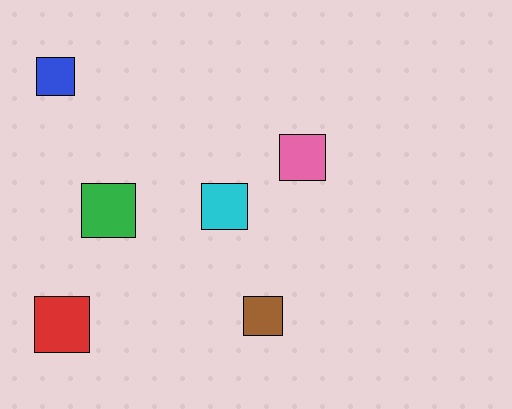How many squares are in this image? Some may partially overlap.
There are 6 squares.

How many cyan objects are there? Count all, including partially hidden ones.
There is 1 cyan object.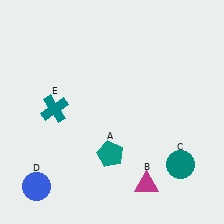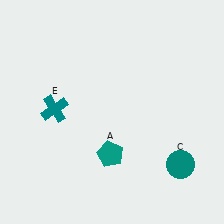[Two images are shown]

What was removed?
The magenta triangle (B), the blue circle (D) were removed in Image 2.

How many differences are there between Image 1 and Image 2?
There are 2 differences between the two images.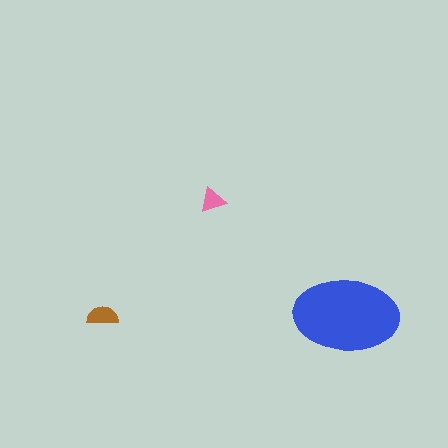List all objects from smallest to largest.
The pink triangle, the brown semicircle, the blue ellipse.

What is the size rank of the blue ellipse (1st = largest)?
1st.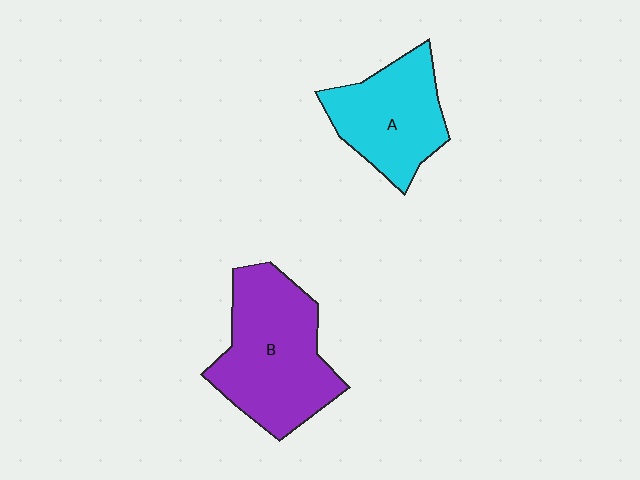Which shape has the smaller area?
Shape A (cyan).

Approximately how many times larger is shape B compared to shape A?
Approximately 1.4 times.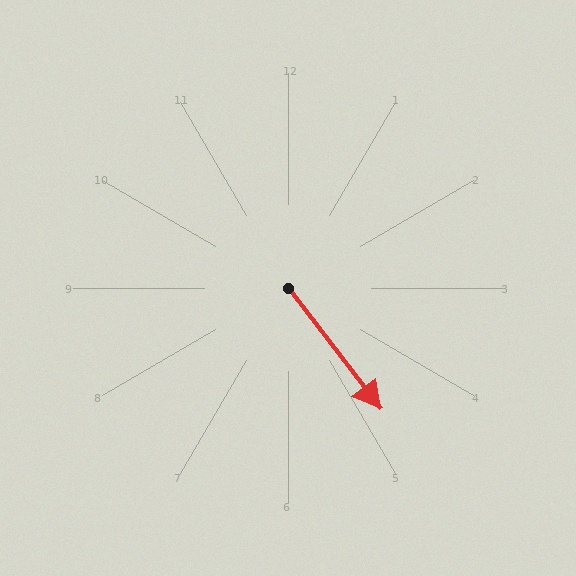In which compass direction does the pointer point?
Southeast.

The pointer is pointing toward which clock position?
Roughly 5 o'clock.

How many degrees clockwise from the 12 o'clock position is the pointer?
Approximately 143 degrees.